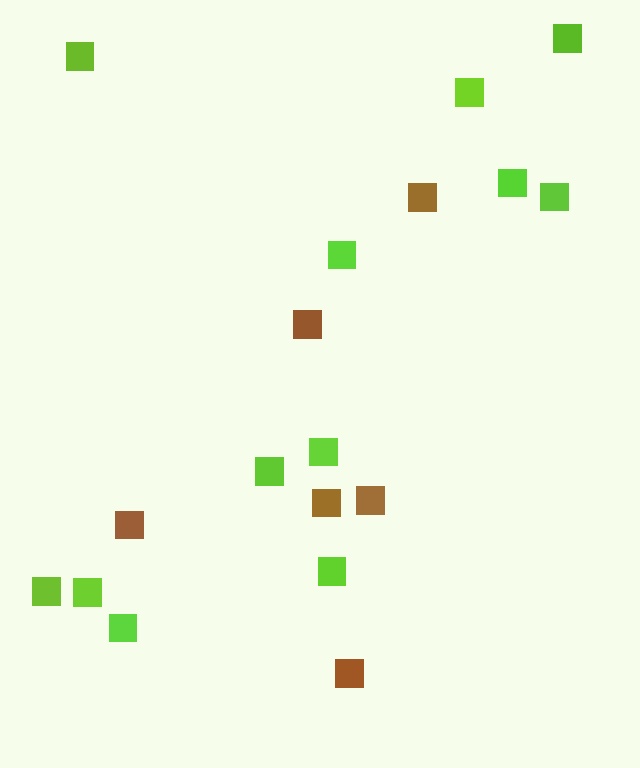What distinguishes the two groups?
There are 2 groups: one group of lime squares (12) and one group of brown squares (6).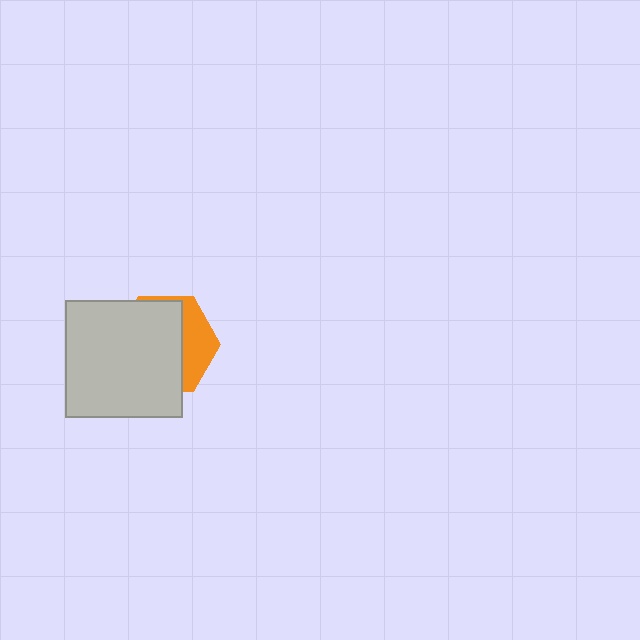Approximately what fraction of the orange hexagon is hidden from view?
Roughly 69% of the orange hexagon is hidden behind the light gray square.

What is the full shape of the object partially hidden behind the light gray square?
The partially hidden object is an orange hexagon.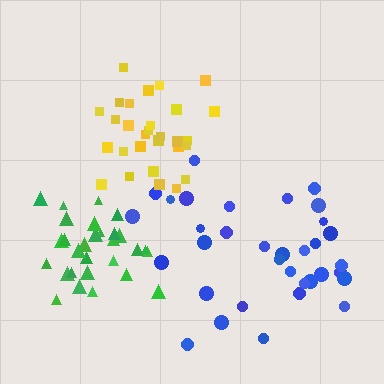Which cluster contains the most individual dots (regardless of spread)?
Blue (34).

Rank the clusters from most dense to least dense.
green, yellow, blue.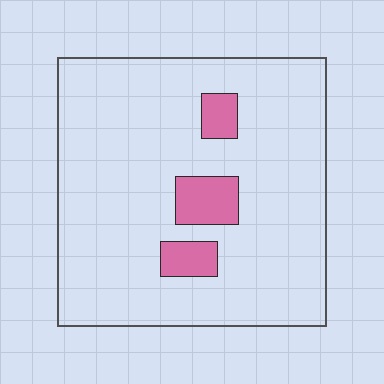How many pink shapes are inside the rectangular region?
3.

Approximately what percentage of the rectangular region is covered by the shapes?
Approximately 10%.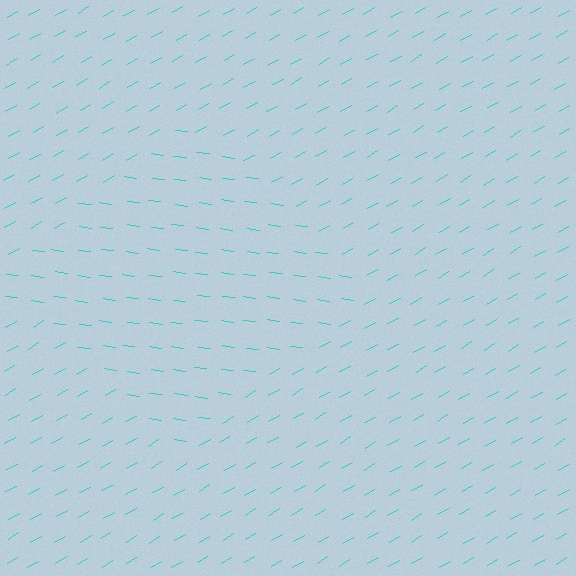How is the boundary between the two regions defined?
The boundary is defined purely by a change in line orientation (approximately 37 degrees difference). All lines are the same color and thickness.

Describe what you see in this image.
The image is filled with small cyan line segments. A diamond region in the image has lines oriented differently from the surrounding lines, creating a visible texture boundary.